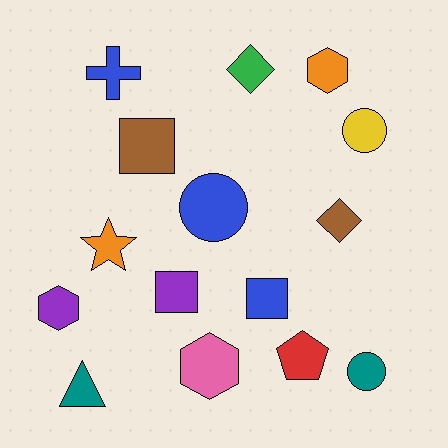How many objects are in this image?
There are 15 objects.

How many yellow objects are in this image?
There is 1 yellow object.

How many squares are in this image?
There are 3 squares.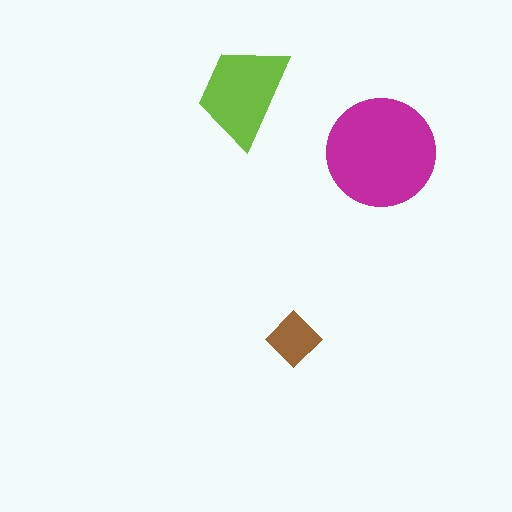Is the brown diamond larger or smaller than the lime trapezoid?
Smaller.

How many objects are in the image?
There are 3 objects in the image.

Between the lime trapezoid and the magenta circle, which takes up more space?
The magenta circle.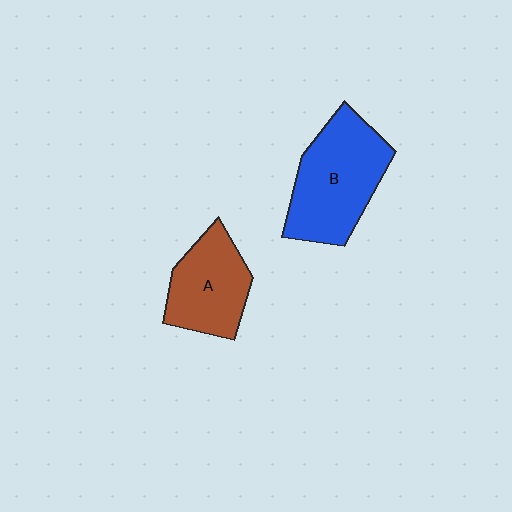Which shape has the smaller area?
Shape A (brown).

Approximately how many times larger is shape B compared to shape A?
Approximately 1.4 times.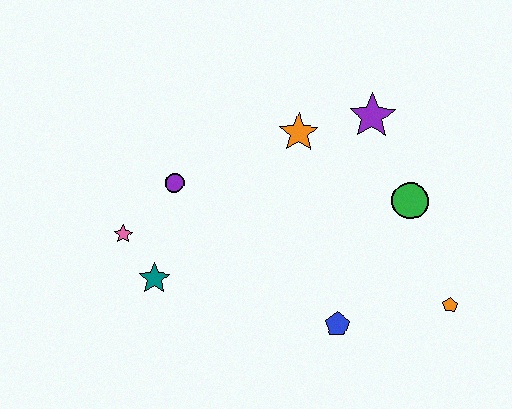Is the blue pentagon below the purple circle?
Yes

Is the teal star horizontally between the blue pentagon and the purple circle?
No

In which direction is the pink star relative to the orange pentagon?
The pink star is to the left of the orange pentagon.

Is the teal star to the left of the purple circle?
Yes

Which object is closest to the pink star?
The teal star is closest to the pink star.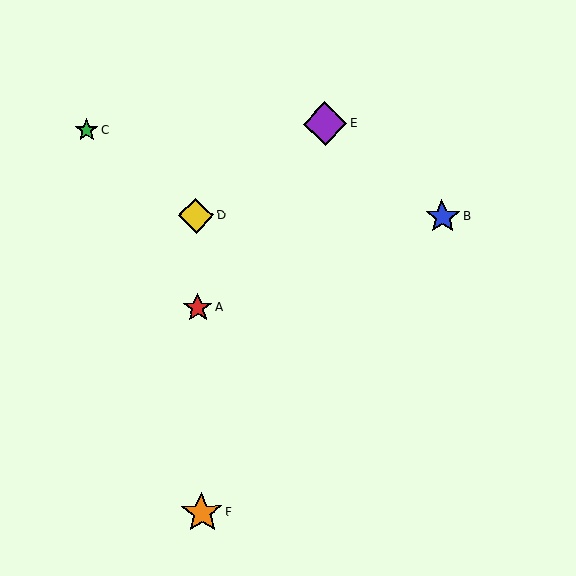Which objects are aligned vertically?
Objects A, D, F are aligned vertically.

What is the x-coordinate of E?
Object E is at x≈325.